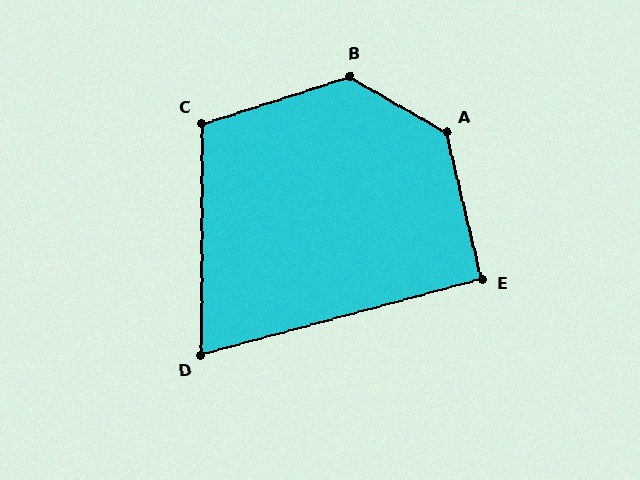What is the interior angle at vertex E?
Approximately 92 degrees (approximately right).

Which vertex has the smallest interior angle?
D, at approximately 75 degrees.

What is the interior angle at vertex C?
Approximately 108 degrees (obtuse).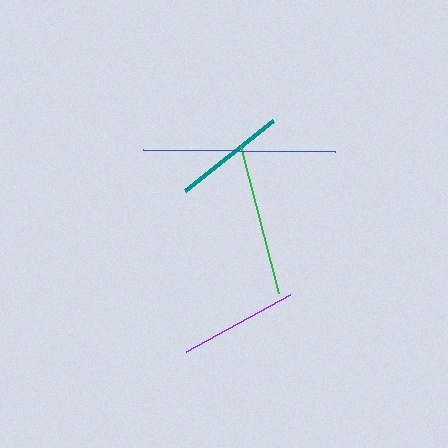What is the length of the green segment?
The green segment is approximately 151 pixels long.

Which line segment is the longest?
The blue line is the longest at approximately 192 pixels.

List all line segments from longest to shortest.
From longest to shortest: blue, green, purple, teal.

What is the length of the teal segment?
The teal segment is approximately 113 pixels long.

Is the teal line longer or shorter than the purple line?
The purple line is longer than the teal line.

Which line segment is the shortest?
The teal line is the shortest at approximately 113 pixels.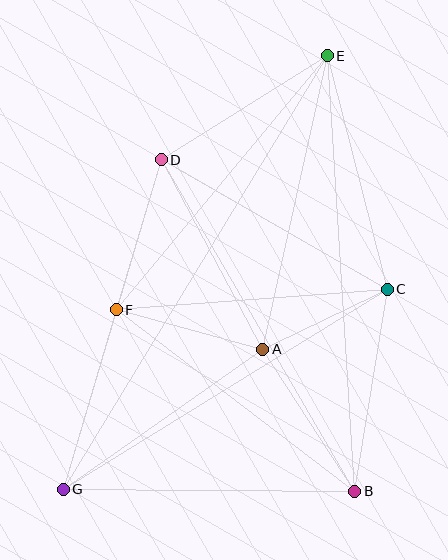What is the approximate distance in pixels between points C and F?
The distance between C and F is approximately 272 pixels.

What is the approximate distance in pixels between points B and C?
The distance between B and C is approximately 205 pixels.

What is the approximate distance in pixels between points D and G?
The distance between D and G is approximately 344 pixels.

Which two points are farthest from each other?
Points E and G are farthest from each other.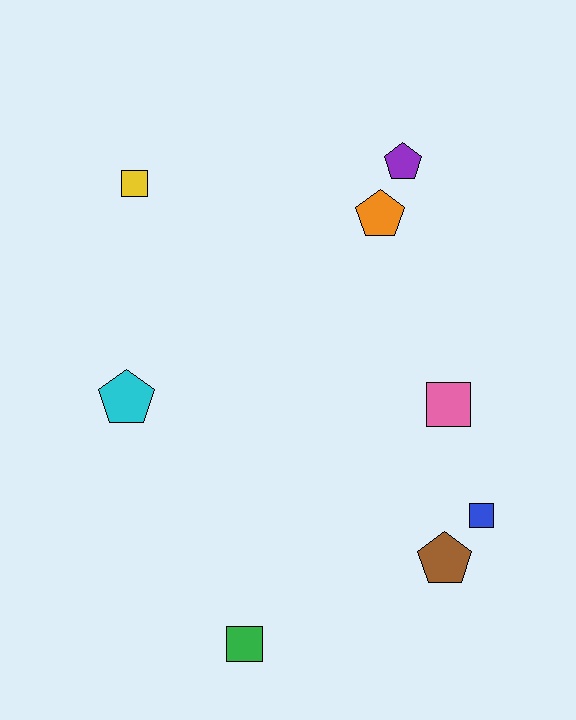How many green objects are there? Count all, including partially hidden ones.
There is 1 green object.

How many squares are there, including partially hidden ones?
There are 4 squares.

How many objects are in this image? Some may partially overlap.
There are 8 objects.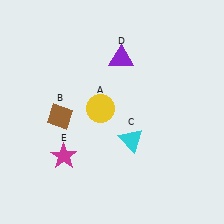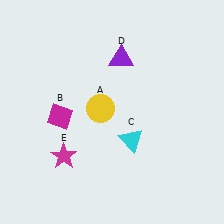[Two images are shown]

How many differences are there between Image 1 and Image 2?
There is 1 difference between the two images.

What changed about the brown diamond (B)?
In Image 1, B is brown. In Image 2, it changed to magenta.